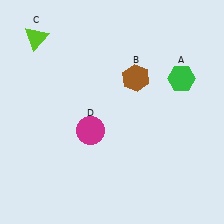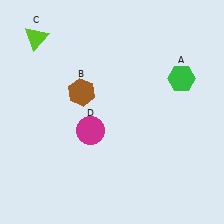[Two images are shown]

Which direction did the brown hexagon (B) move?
The brown hexagon (B) moved left.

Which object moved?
The brown hexagon (B) moved left.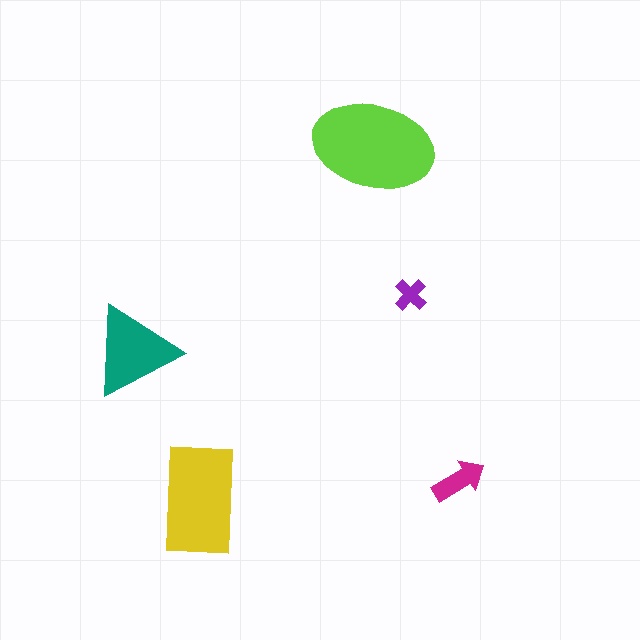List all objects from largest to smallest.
The lime ellipse, the yellow rectangle, the teal triangle, the magenta arrow, the purple cross.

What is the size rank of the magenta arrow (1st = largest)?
4th.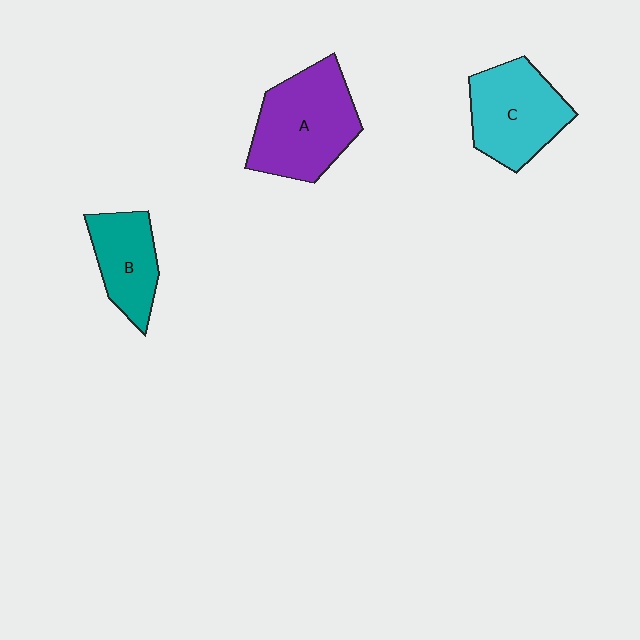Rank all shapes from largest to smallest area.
From largest to smallest: A (purple), C (cyan), B (teal).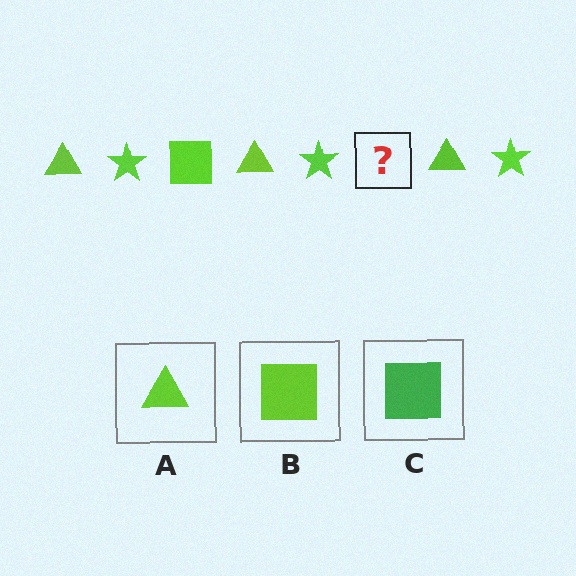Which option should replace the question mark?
Option B.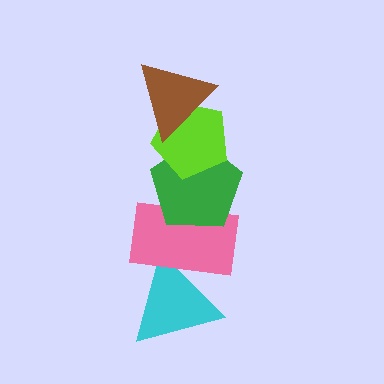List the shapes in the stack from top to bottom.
From top to bottom: the brown triangle, the lime pentagon, the green pentagon, the pink rectangle, the cyan triangle.